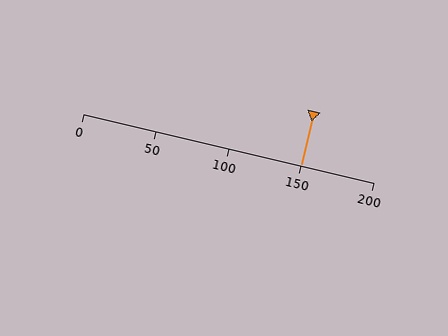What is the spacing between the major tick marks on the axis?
The major ticks are spaced 50 apart.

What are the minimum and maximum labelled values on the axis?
The axis runs from 0 to 200.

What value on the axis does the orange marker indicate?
The marker indicates approximately 150.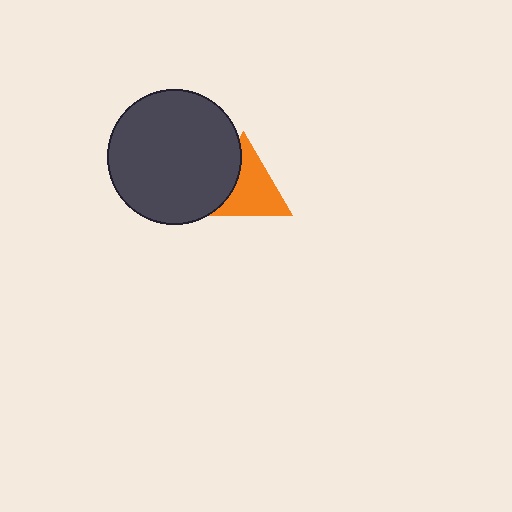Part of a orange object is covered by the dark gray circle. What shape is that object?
It is a triangle.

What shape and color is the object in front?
The object in front is a dark gray circle.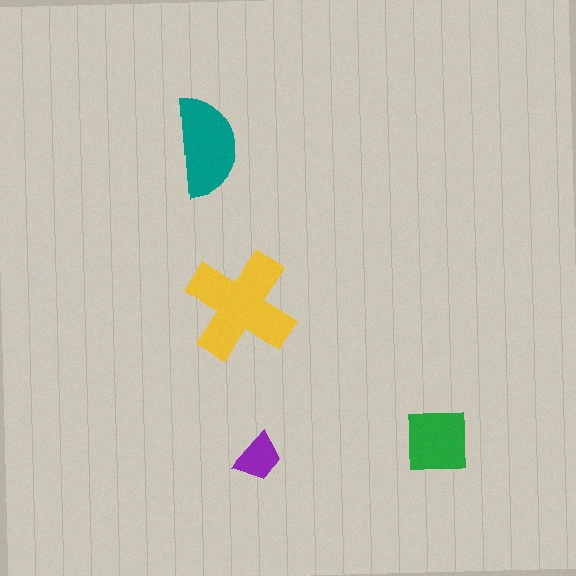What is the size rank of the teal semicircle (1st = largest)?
2nd.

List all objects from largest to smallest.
The yellow cross, the teal semicircle, the green square, the purple trapezoid.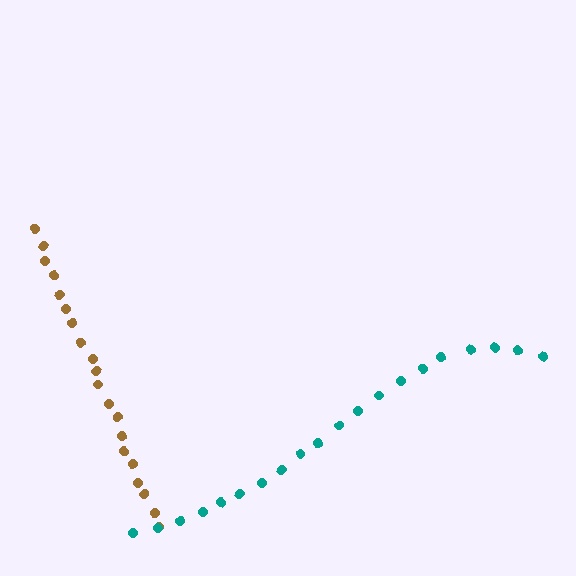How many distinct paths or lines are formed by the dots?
There are 2 distinct paths.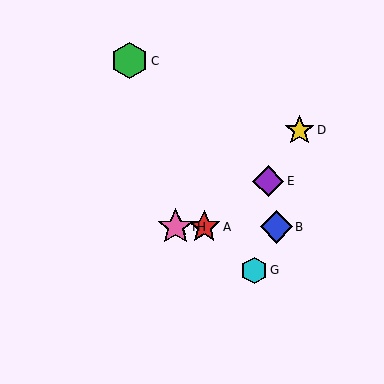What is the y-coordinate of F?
Object F is at y≈227.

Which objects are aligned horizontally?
Objects A, B, F, H are aligned horizontally.